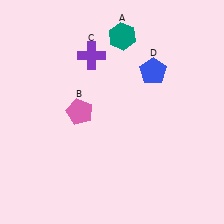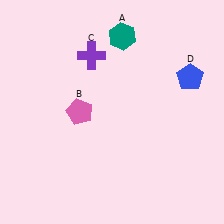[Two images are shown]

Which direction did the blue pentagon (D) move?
The blue pentagon (D) moved right.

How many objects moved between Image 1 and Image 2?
1 object moved between the two images.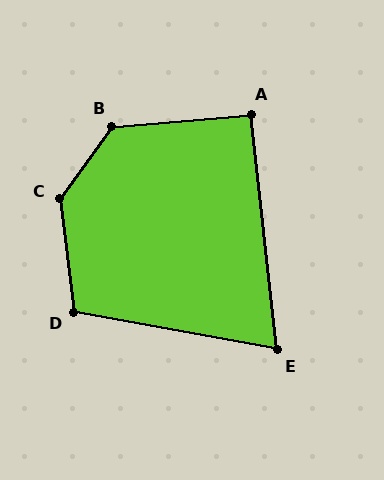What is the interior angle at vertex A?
Approximately 91 degrees (approximately right).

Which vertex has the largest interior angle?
C, at approximately 137 degrees.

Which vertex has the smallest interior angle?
E, at approximately 73 degrees.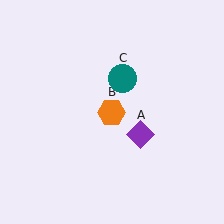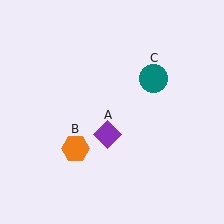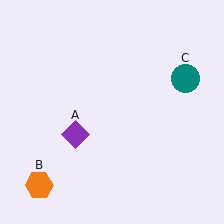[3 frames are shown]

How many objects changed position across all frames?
3 objects changed position: purple diamond (object A), orange hexagon (object B), teal circle (object C).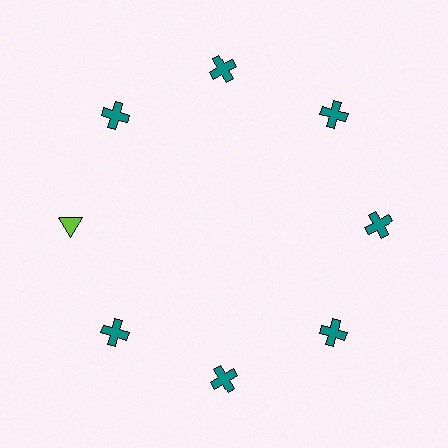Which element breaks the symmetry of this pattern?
The lime triangle at roughly the 9 o'clock position breaks the symmetry. All other shapes are teal crosses.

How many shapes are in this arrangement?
There are 8 shapes arranged in a ring pattern.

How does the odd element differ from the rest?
It differs in both color (lime instead of teal) and shape (triangle instead of cross).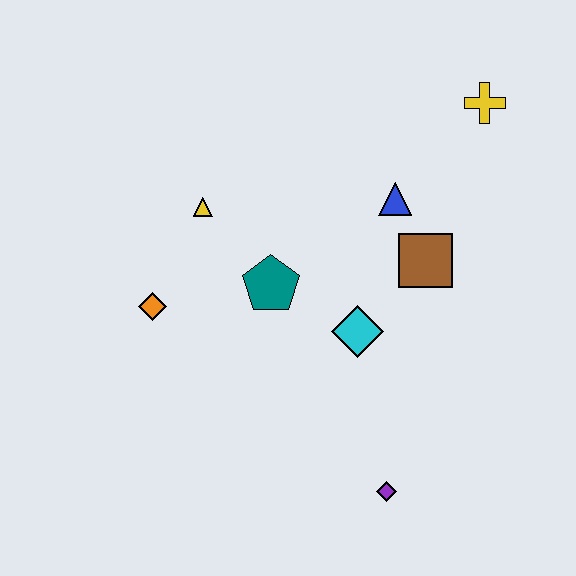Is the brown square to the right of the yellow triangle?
Yes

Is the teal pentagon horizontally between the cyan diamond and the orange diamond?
Yes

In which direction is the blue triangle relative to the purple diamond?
The blue triangle is above the purple diamond.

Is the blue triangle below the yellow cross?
Yes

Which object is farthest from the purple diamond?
The yellow cross is farthest from the purple diamond.